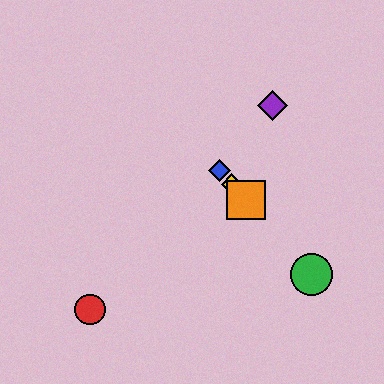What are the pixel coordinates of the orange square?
The orange square is at (246, 200).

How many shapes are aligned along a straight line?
4 shapes (the blue diamond, the green circle, the yellow diamond, the orange square) are aligned along a straight line.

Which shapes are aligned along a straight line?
The blue diamond, the green circle, the yellow diamond, the orange square are aligned along a straight line.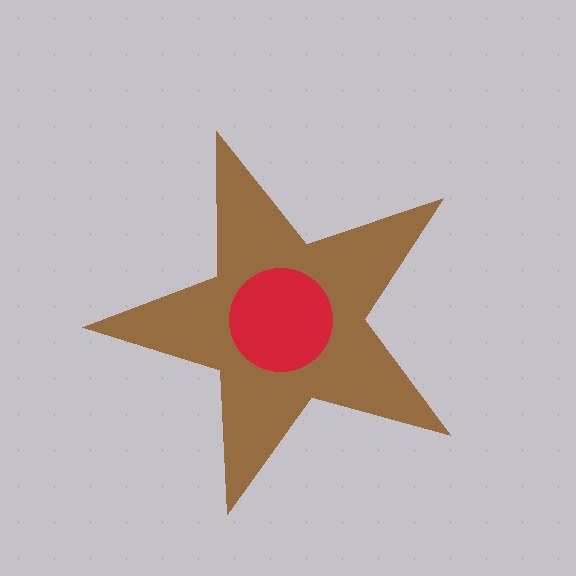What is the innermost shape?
The red circle.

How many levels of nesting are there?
2.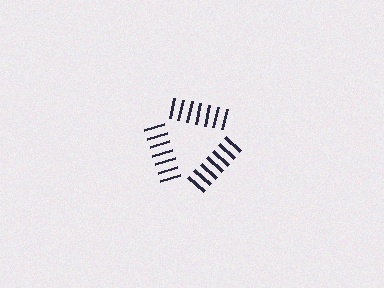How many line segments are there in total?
21 — 7 along each of the 3 edges.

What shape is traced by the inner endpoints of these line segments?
An illusory triangle — the line segments terminate on its edges but no continuous stroke is drawn.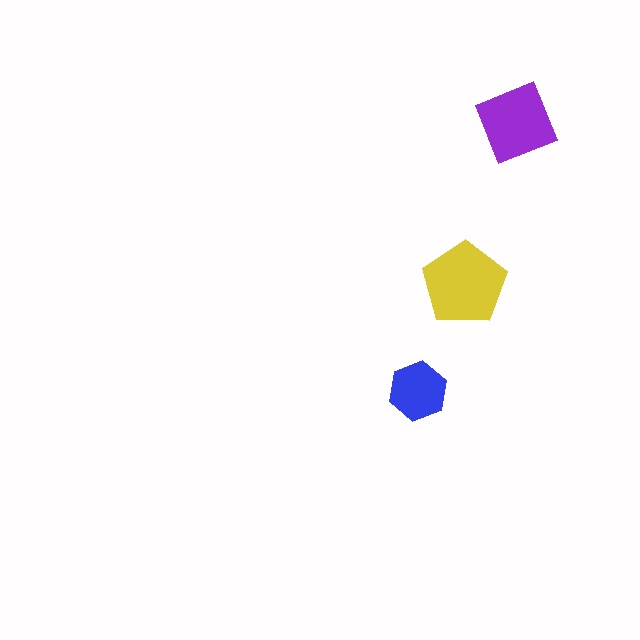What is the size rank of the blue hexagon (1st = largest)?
3rd.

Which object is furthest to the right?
The purple square is rightmost.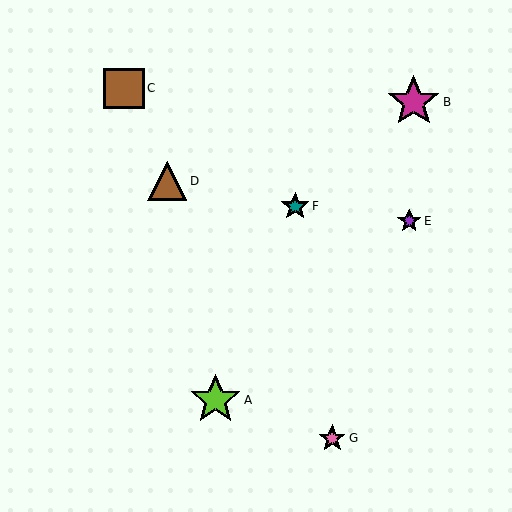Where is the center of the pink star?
The center of the pink star is at (332, 438).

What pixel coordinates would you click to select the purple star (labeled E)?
Click at (409, 221) to select the purple star E.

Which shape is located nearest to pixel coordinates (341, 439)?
The pink star (labeled G) at (332, 438) is nearest to that location.